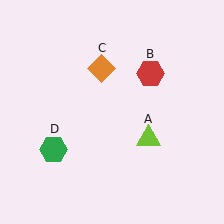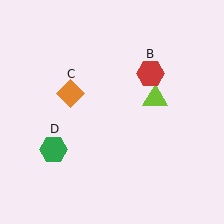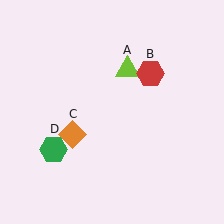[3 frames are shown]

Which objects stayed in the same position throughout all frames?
Red hexagon (object B) and green hexagon (object D) remained stationary.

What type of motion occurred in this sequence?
The lime triangle (object A), orange diamond (object C) rotated counterclockwise around the center of the scene.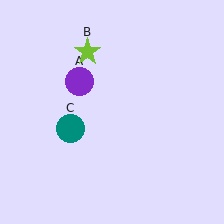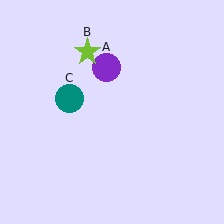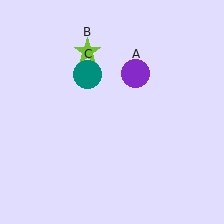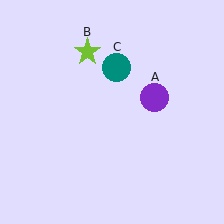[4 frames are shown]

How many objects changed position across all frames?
2 objects changed position: purple circle (object A), teal circle (object C).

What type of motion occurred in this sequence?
The purple circle (object A), teal circle (object C) rotated clockwise around the center of the scene.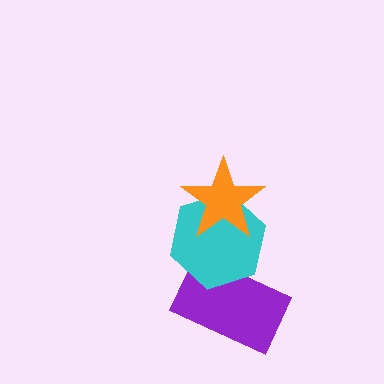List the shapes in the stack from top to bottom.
From top to bottom: the orange star, the cyan hexagon, the purple rectangle.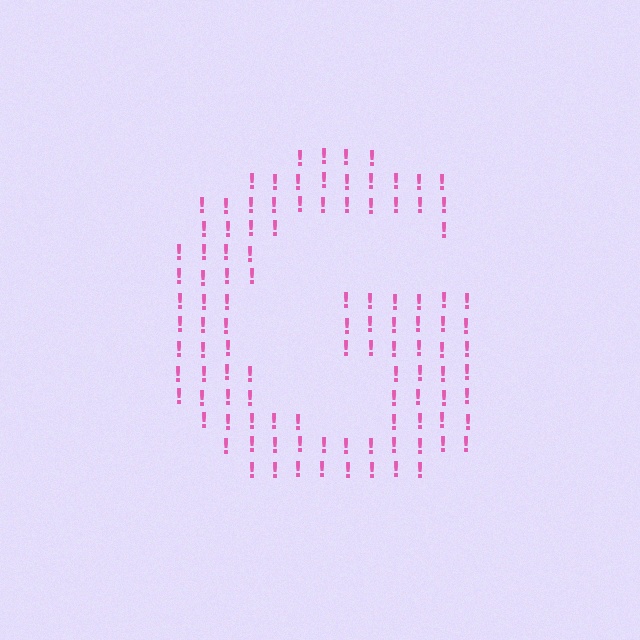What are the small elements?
The small elements are exclamation marks.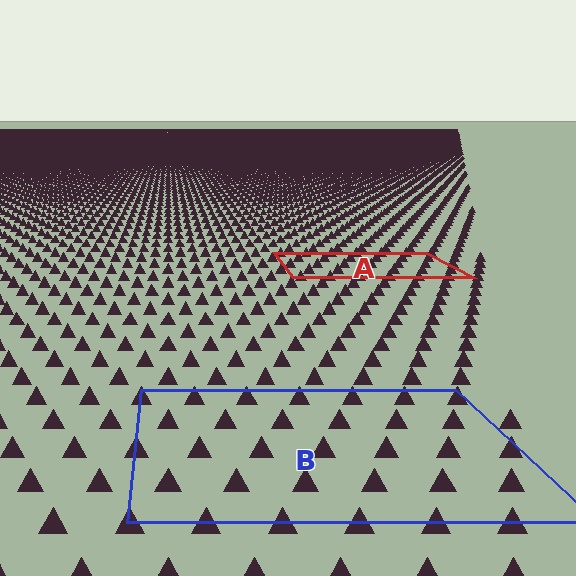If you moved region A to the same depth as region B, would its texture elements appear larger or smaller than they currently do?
They would appear larger. At a closer depth, the same texture elements are projected at a bigger on-screen size.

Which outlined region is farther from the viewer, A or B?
Region A is farther from the viewer — the texture elements inside it appear smaller and more densely packed.